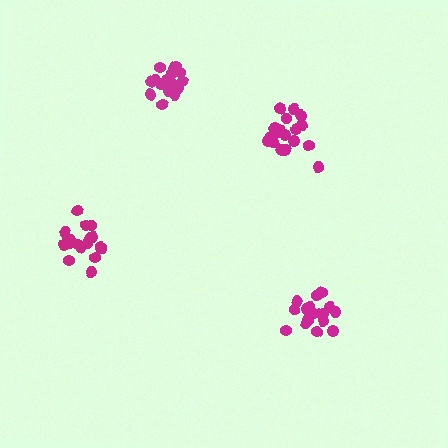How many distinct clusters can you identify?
There are 4 distinct clusters.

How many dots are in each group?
Group 1: 19 dots, Group 2: 19 dots, Group 3: 18 dots, Group 4: 18 dots (74 total).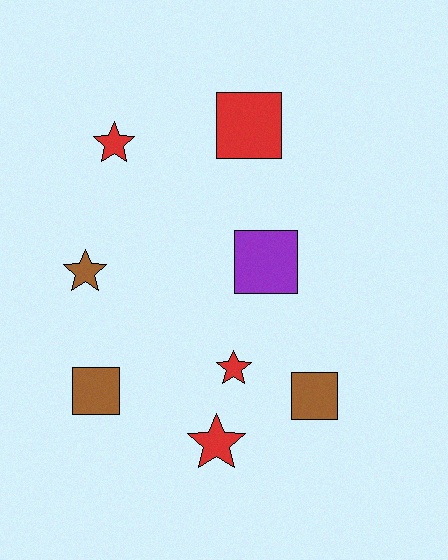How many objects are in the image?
There are 8 objects.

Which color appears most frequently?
Red, with 4 objects.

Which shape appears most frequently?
Square, with 4 objects.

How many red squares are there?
There is 1 red square.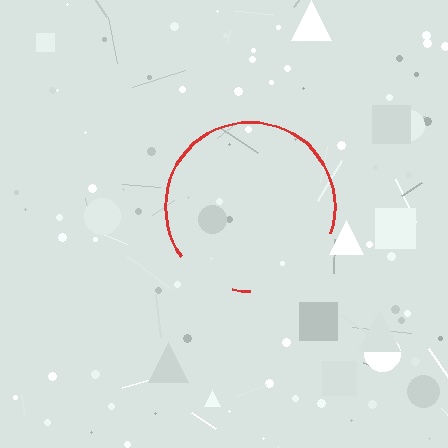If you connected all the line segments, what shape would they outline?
They would outline a circle.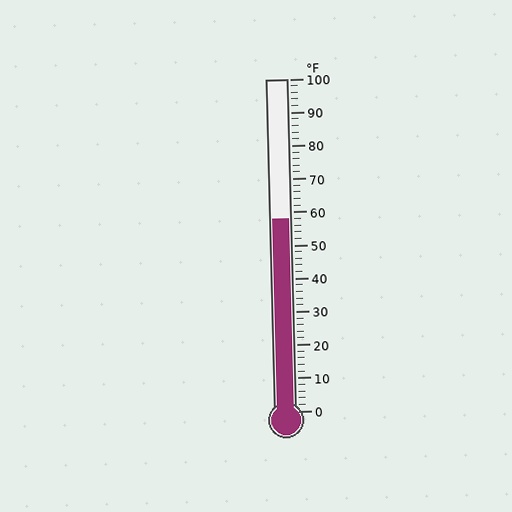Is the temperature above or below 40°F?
The temperature is above 40°F.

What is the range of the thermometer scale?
The thermometer scale ranges from 0°F to 100°F.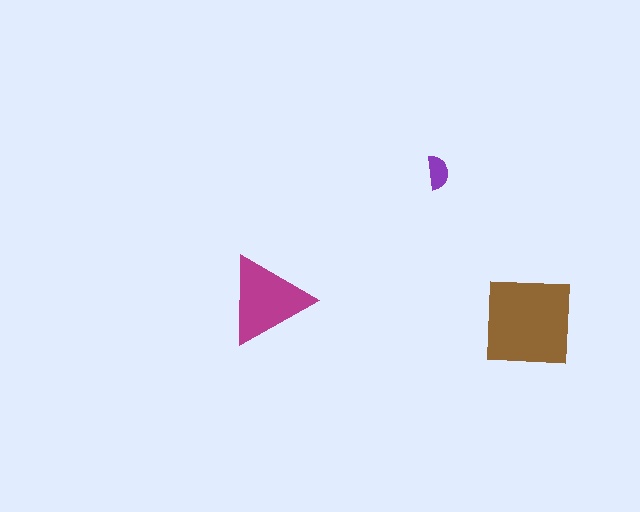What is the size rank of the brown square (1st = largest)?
1st.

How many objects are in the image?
There are 3 objects in the image.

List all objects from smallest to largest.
The purple semicircle, the magenta triangle, the brown square.